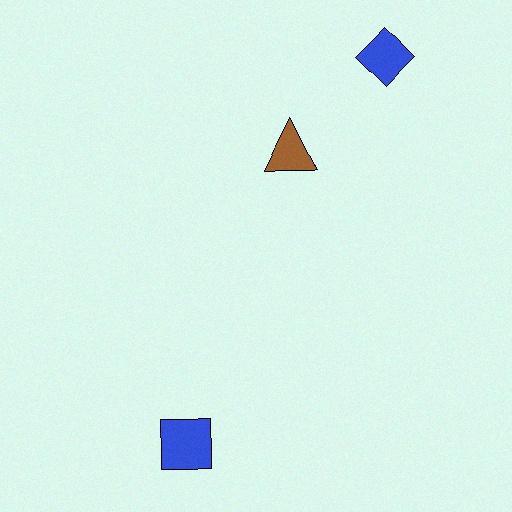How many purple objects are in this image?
There are no purple objects.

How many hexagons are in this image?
There are no hexagons.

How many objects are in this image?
There are 3 objects.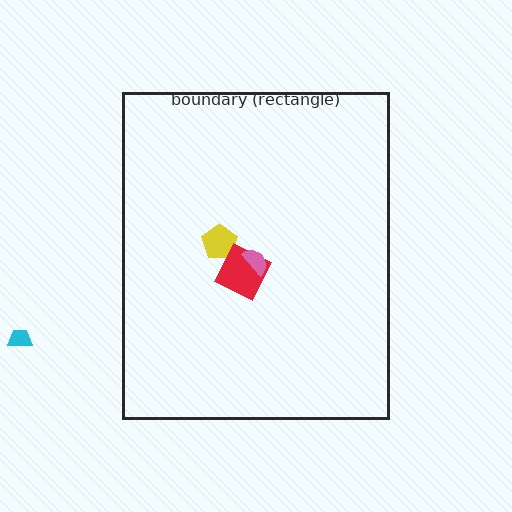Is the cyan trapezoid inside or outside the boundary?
Outside.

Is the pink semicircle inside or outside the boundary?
Inside.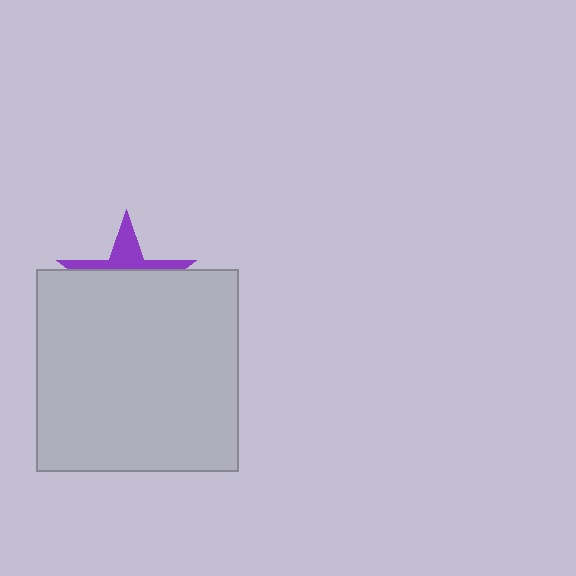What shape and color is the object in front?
The object in front is a light gray square.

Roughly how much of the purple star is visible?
A small part of it is visible (roughly 34%).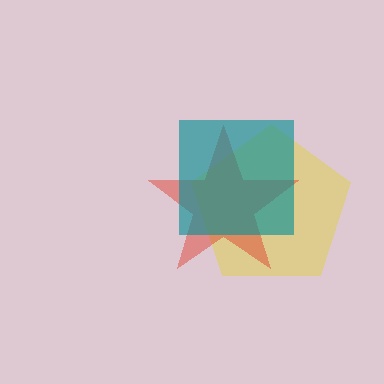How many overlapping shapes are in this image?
There are 3 overlapping shapes in the image.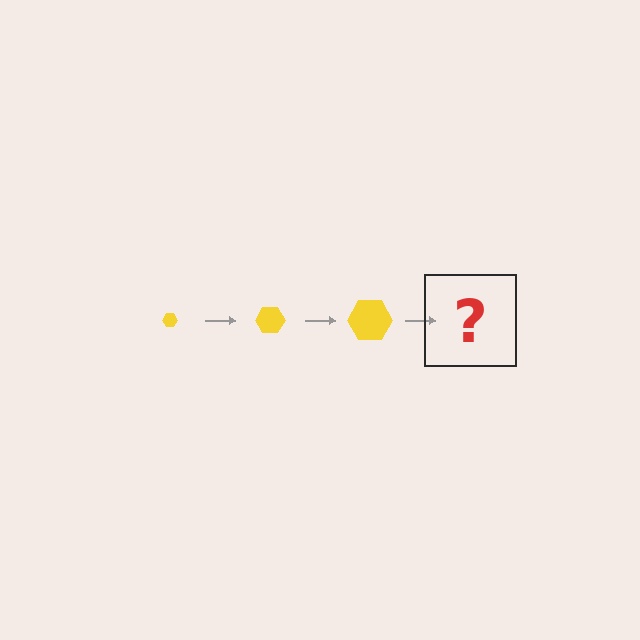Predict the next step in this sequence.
The next step is a yellow hexagon, larger than the previous one.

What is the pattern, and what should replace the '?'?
The pattern is that the hexagon gets progressively larger each step. The '?' should be a yellow hexagon, larger than the previous one.